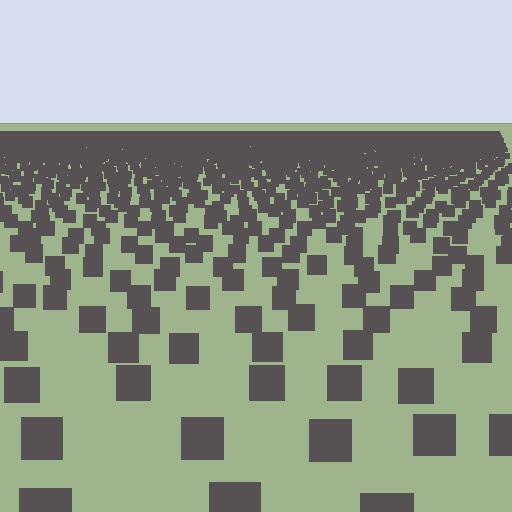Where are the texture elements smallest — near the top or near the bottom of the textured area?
Near the top.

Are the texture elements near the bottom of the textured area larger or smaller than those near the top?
Larger. Near the bottom, elements are closer to the viewer and appear at a bigger on-screen size.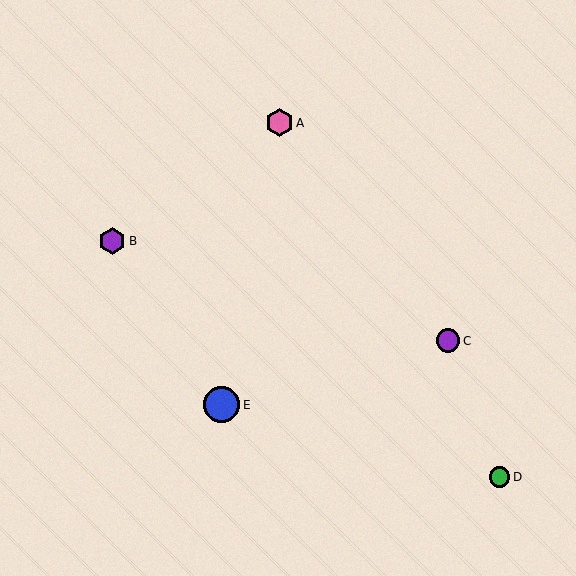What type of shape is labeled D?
Shape D is a green circle.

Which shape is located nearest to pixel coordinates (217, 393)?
The blue circle (labeled E) at (222, 405) is nearest to that location.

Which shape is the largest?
The blue circle (labeled E) is the largest.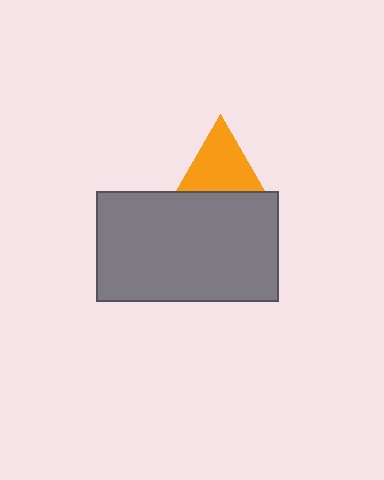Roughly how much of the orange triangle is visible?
About half of it is visible (roughly 61%).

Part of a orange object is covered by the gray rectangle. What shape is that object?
It is a triangle.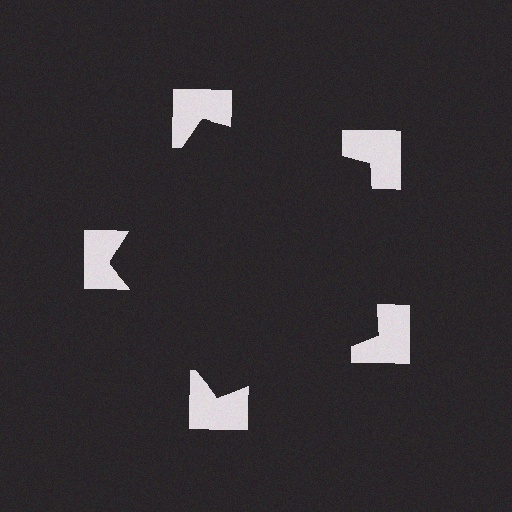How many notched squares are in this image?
There are 5 — one at each vertex of the illusory pentagon.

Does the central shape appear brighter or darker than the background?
It typically appears slightly darker than the background, even though no actual brightness change is drawn.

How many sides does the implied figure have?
5 sides.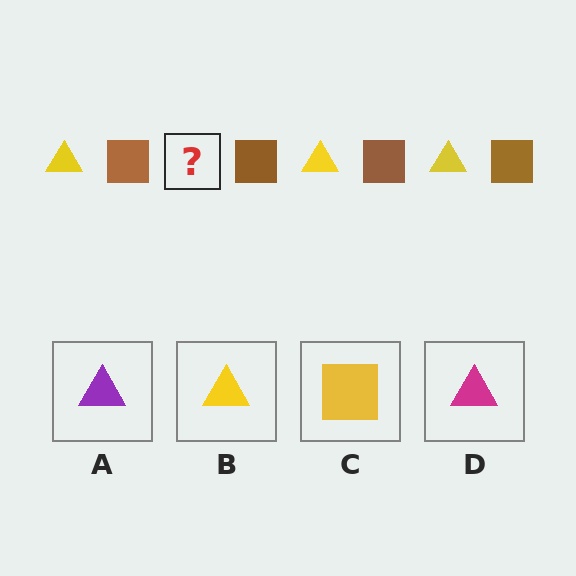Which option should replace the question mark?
Option B.